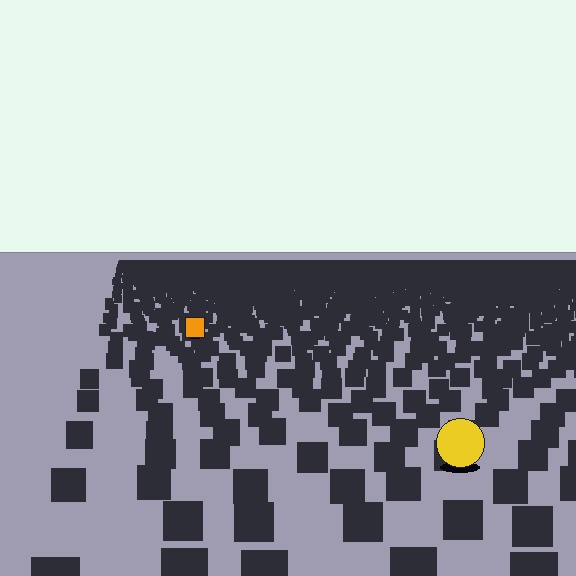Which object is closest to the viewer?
The yellow circle is closest. The texture marks near it are larger and more spread out.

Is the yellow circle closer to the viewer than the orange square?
Yes. The yellow circle is closer — you can tell from the texture gradient: the ground texture is coarser near it.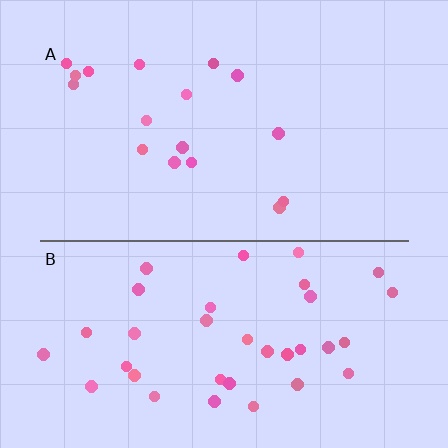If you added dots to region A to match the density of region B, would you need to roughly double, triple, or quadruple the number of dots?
Approximately double.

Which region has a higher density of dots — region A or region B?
B (the bottom).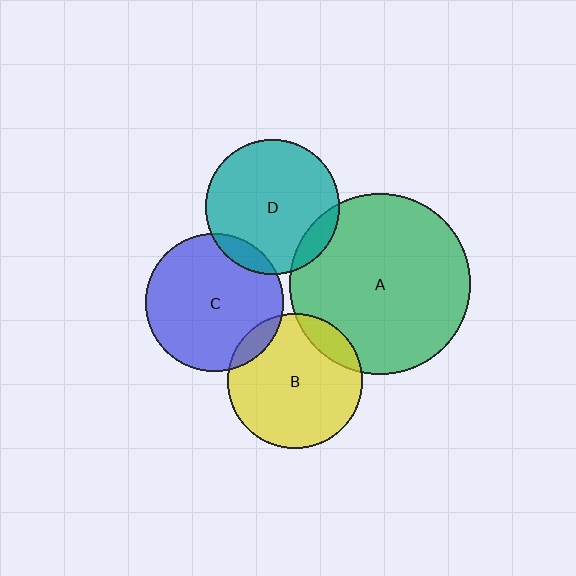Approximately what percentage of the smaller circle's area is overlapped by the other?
Approximately 10%.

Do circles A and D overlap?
Yes.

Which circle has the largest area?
Circle A (green).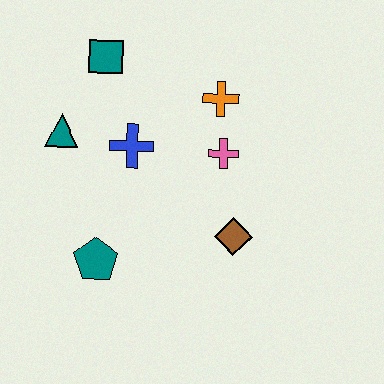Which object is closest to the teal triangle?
The blue cross is closest to the teal triangle.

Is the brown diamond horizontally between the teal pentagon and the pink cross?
No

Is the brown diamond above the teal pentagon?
Yes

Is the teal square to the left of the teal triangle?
No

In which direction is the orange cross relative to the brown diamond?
The orange cross is above the brown diamond.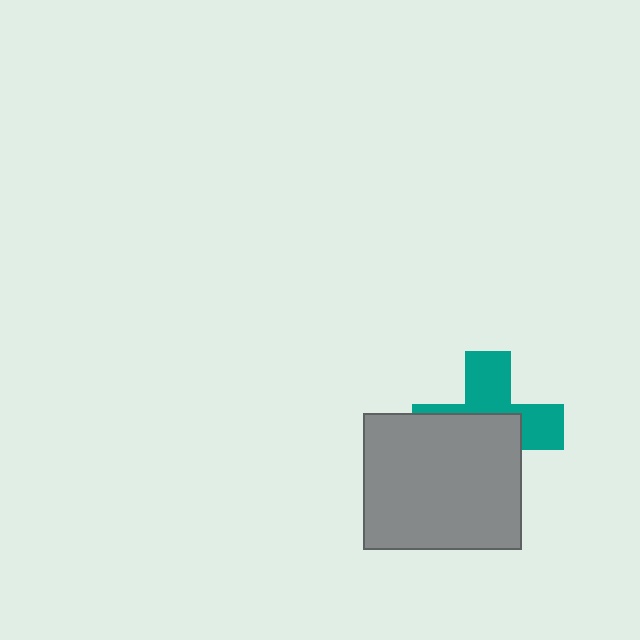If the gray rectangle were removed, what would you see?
You would see the complete teal cross.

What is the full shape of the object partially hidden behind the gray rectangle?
The partially hidden object is a teal cross.